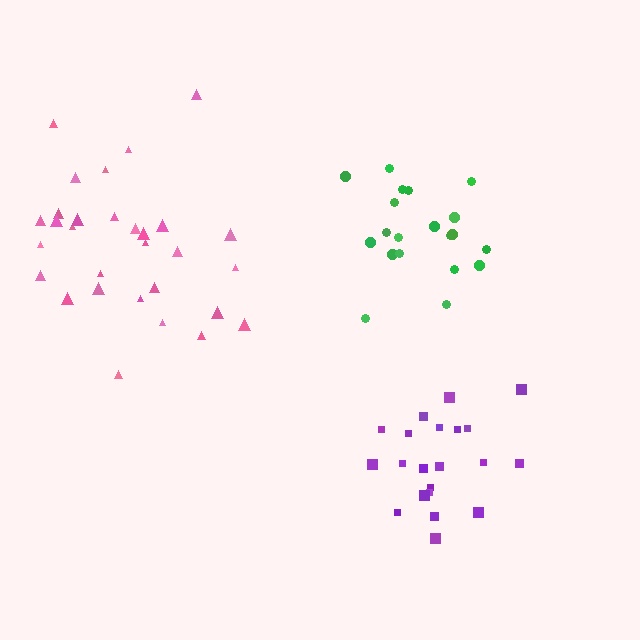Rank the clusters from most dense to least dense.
purple, green, pink.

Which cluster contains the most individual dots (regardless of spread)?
Pink (30).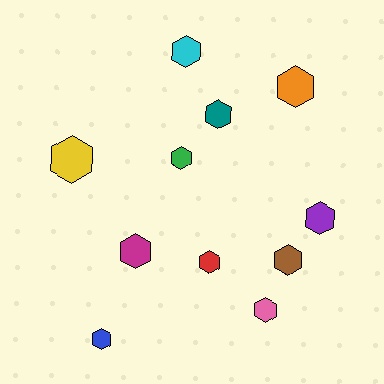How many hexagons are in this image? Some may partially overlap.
There are 11 hexagons.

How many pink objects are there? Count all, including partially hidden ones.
There is 1 pink object.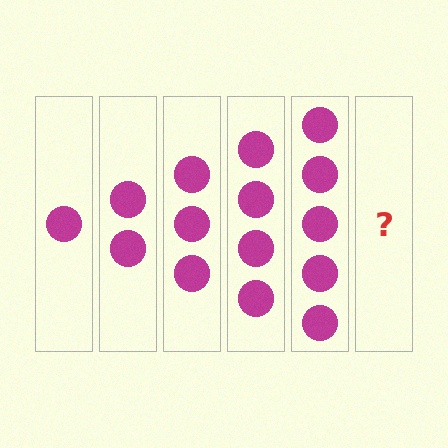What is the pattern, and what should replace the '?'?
The pattern is that each step adds one more circle. The '?' should be 6 circles.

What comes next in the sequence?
The next element should be 6 circles.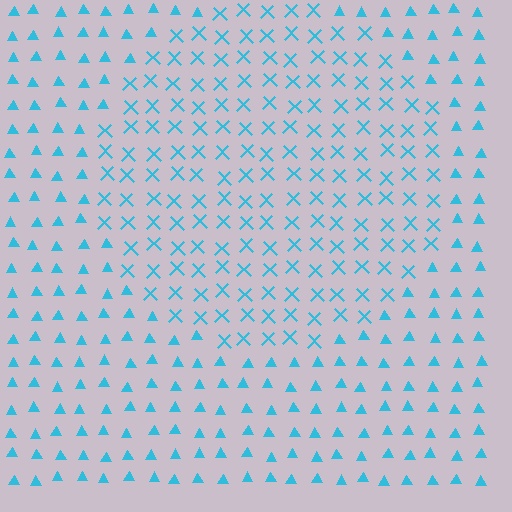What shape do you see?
I see a circle.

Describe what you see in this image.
The image is filled with small cyan elements arranged in a uniform grid. A circle-shaped region contains X marks, while the surrounding area contains triangles. The boundary is defined purely by the change in element shape.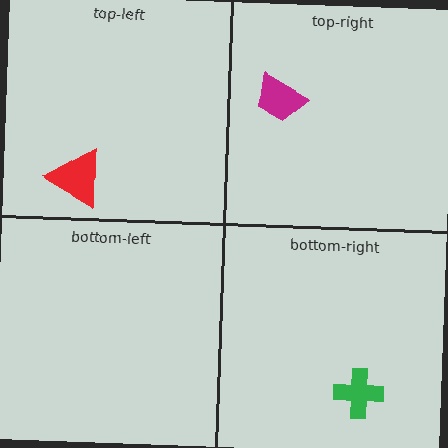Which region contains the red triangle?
The top-left region.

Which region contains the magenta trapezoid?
The top-right region.